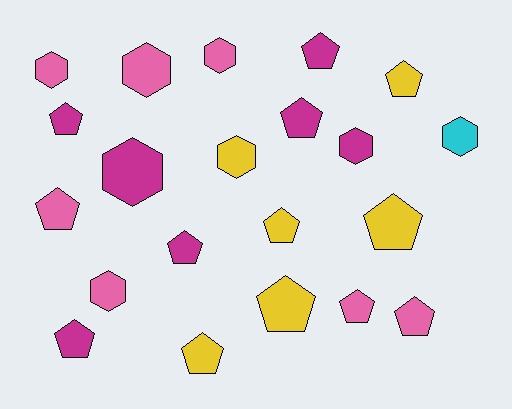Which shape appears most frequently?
Pentagon, with 13 objects.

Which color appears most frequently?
Pink, with 7 objects.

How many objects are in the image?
There are 21 objects.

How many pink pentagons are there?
There are 3 pink pentagons.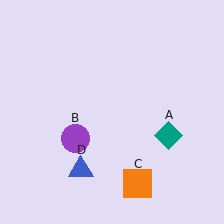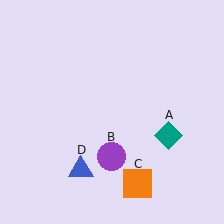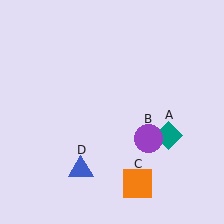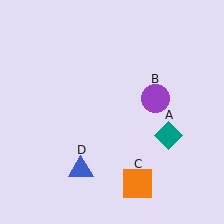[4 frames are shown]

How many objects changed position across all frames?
1 object changed position: purple circle (object B).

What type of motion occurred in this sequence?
The purple circle (object B) rotated counterclockwise around the center of the scene.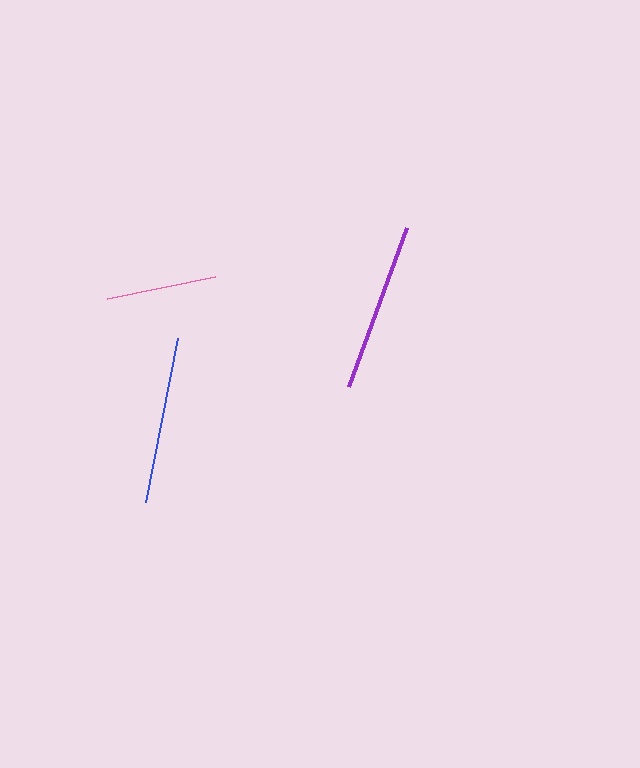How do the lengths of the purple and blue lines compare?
The purple and blue lines are approximately the same length.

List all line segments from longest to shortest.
From longest to shortest: purple, blue, pink.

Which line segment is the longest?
The purple line is the longest at approximately 169 pixels.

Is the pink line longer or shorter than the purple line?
The purple line is longer than the pink line.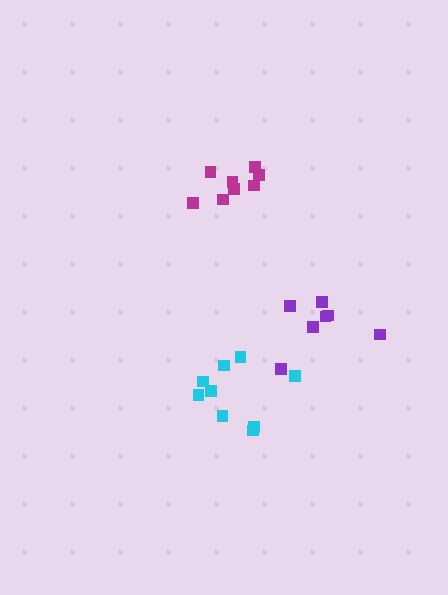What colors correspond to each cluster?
The clusters are colored: magenta, purple, cyan.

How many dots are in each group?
Group 1: 8 dots, Group 2: 7 dots, Group 3: 9 dots (24 total).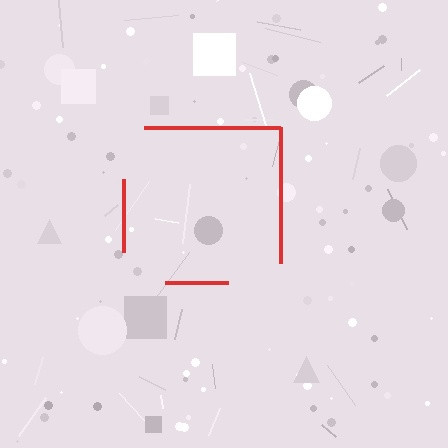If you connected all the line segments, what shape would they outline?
They would outline a square.